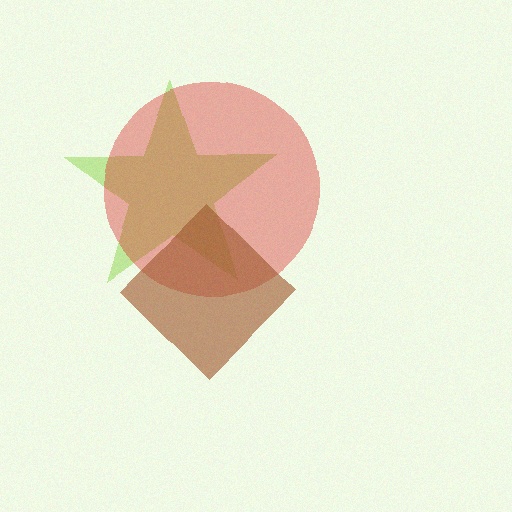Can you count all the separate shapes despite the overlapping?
Yes, there are 3 separate shapes.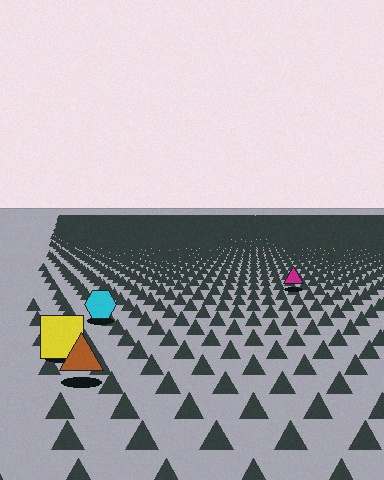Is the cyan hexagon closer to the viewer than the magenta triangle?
Yes. The cyan hexagon is closer — you can tell from the texture gradient: the ground texture is coarser near it.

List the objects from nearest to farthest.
From nearest to farthest: the brown triangle, the yellow square, the cyan hexagon, the magenta triangle.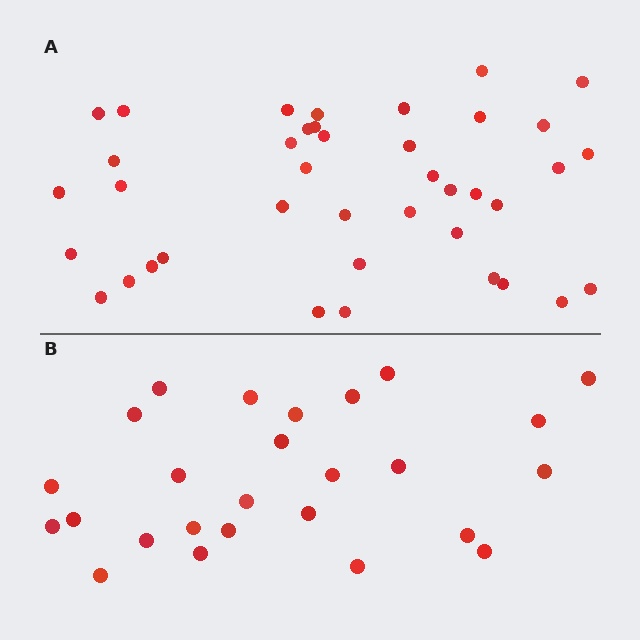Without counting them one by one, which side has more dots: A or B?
Region A (the top region) has more dots.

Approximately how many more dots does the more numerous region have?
Region A has approximately 15 more dots than region B.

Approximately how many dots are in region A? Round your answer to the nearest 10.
About 40 dots.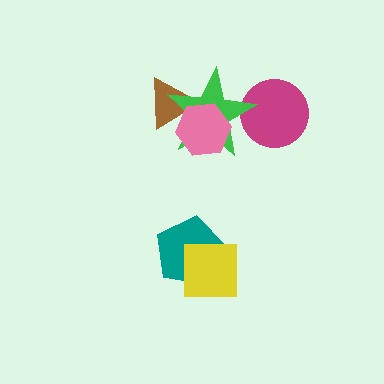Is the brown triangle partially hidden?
Yes, it is partially covered by another shape.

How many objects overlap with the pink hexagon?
2 objects overlap with the pink hexagon.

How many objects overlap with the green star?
3 objects overlap with the green star.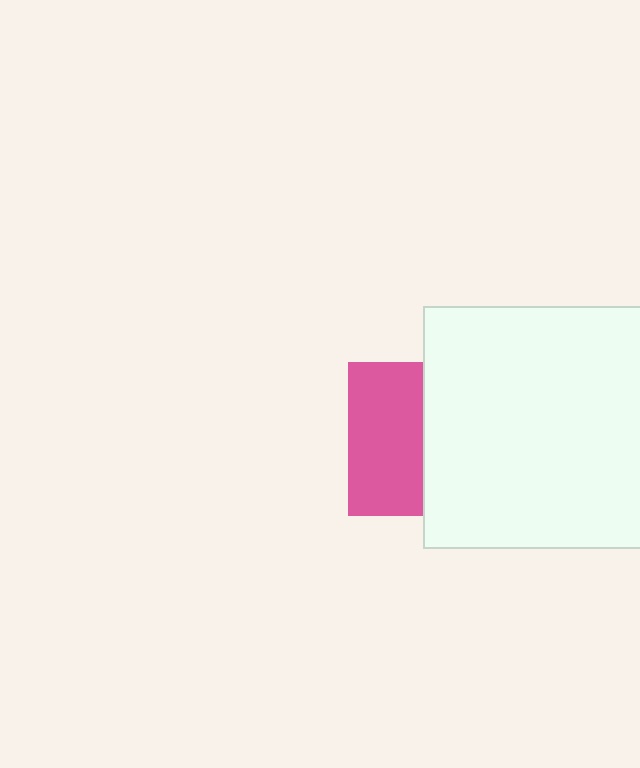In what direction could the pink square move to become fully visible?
The pink square could move left. That would shift it out from behind the white square entirely.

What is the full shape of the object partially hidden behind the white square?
The partially hidden object is a pink square.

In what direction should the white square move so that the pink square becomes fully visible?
The white square should move right. That is the shortest direction to clear the overlap and leave the pink square fully visible.